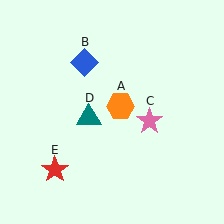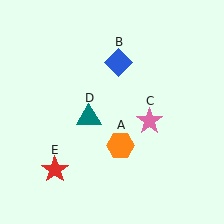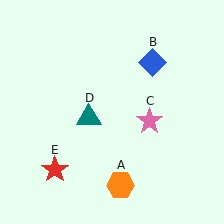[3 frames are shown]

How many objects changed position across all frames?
2 objects changed position: orange hexagon (object A), blue diamond (object B).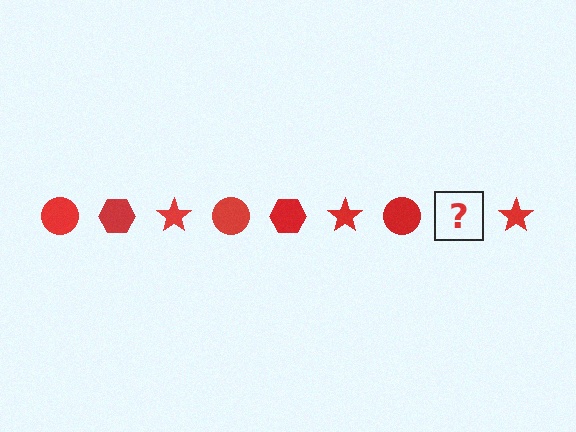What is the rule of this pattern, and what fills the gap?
The rule is that the pattern cycles through circle, hexagon, star shapes in red. The gap should be filled with a red hexagon.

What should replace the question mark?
The question mark should be replaced with a red hexagon.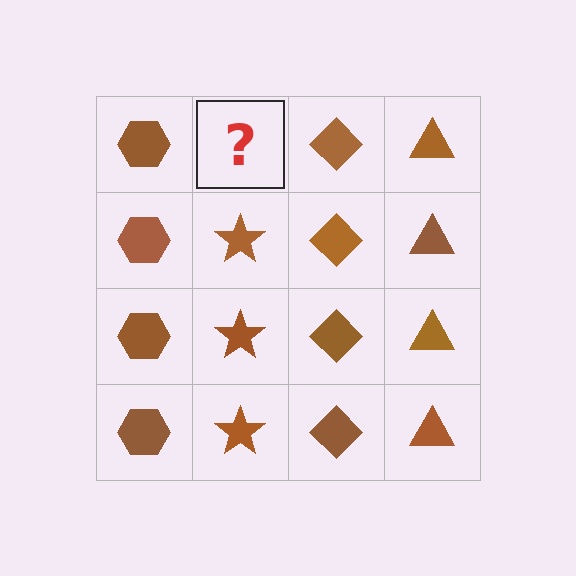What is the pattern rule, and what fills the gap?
The rule is that each column has a consistent shape. The gap should be filled with a brown star.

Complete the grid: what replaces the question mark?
The question mark should be replaced with a brown star.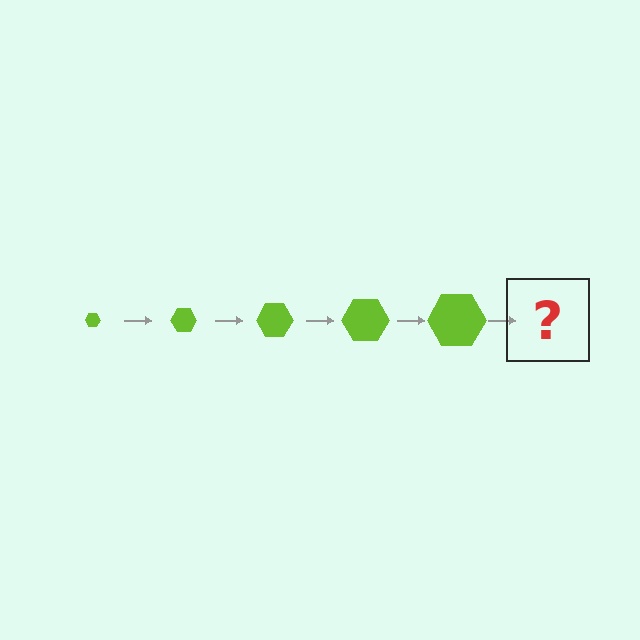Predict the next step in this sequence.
The next step is a lime hexagon, larger than the previous one.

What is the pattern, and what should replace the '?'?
The pattern is that the hexagon gets progressively larger each step. The '?' should be a lime hexagon, larger than the previous one.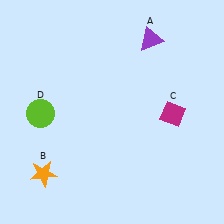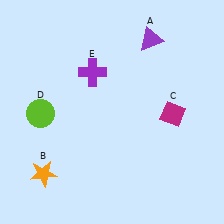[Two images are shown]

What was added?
A purple cross (E) was added in Image 2.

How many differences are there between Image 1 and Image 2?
There is 1 difference between the two images.